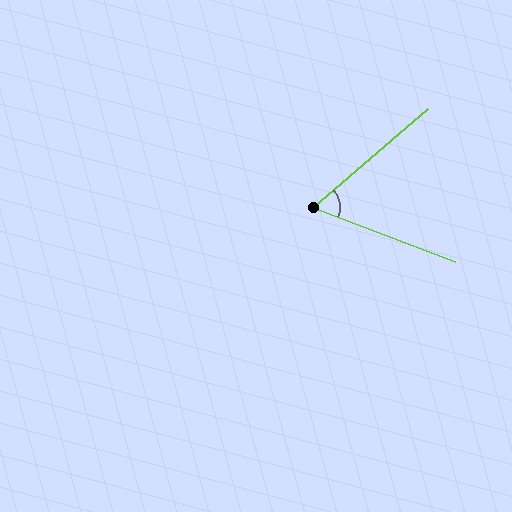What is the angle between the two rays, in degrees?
Approximately 62 degrees.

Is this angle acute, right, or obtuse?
It is acute.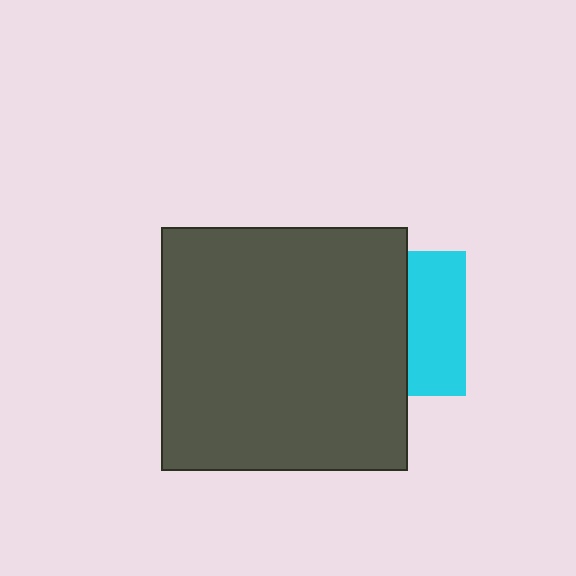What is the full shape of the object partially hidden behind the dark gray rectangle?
The partially hidden object is a cyan square.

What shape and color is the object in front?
The object in front is a dark gray rectangle.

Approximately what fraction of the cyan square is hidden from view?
Roughly 60% of the cyan square is hidden behind the dark gray rectangle.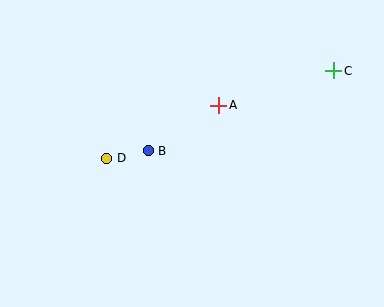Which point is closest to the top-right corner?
Point C is closest to the top-right corner.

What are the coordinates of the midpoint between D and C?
The midpoint between D and C is at (220, 115).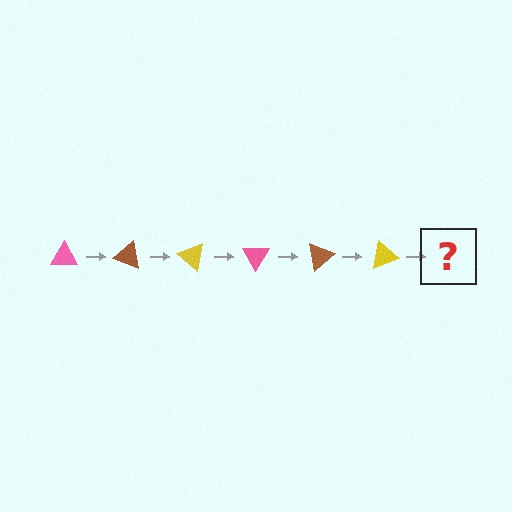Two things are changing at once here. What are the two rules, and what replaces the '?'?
The two rules are that it rotates 20 degrees each step and the color cycles through pink, brown, and yellow. The '?' should be a pink triangle, rotated 120 degrees from the start.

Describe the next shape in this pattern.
It should be a pink triangle, rotated 120 degrees from the start.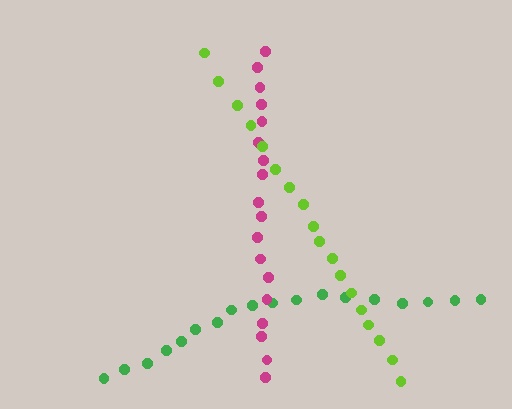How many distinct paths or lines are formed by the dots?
There are 3 distinct paths.